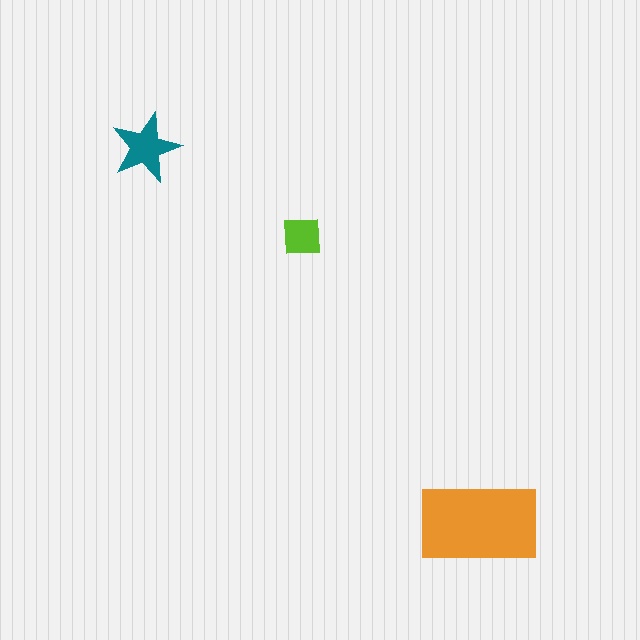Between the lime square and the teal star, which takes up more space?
The teal star.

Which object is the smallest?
The lime square.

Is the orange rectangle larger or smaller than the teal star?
Larger.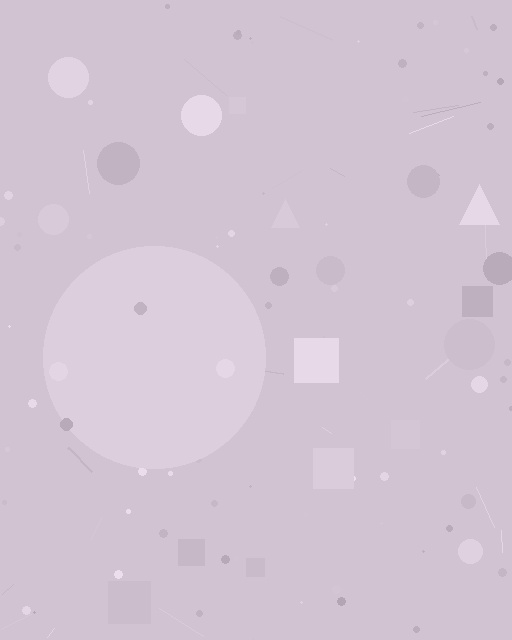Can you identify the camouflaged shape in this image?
The camouflaged shape is a circle.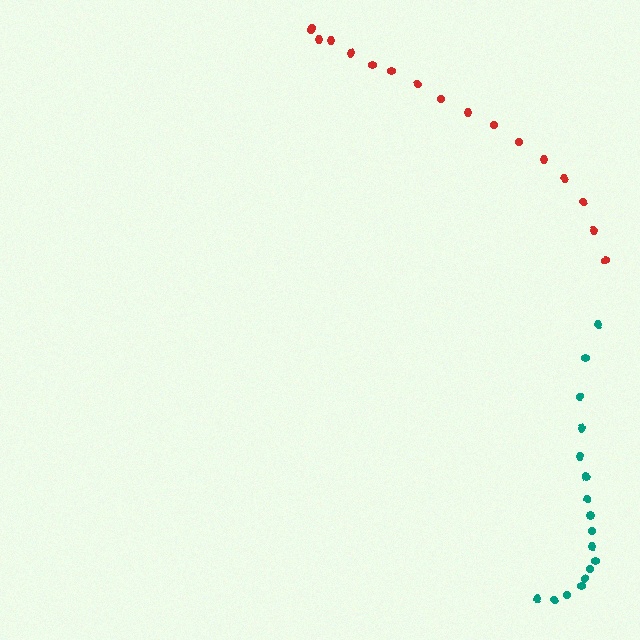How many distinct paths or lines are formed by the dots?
There are 2 distinct paths.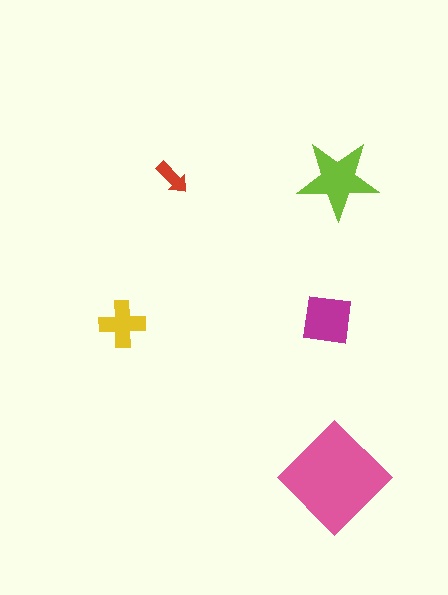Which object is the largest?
The pink diamond.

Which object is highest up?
The red arrow is topmost.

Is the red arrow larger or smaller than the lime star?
Smaller.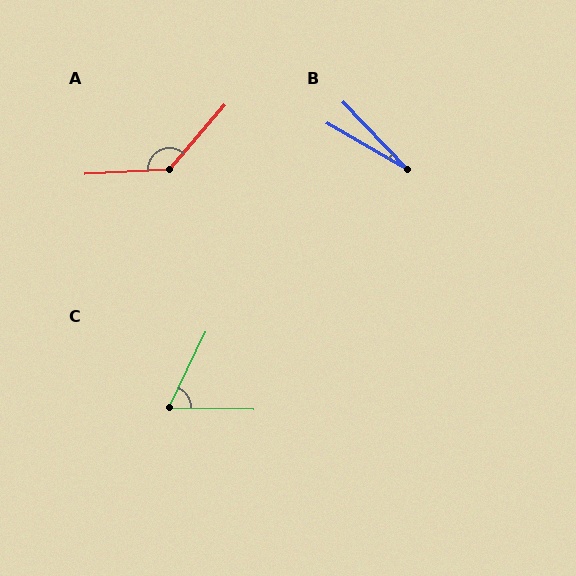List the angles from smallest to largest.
B (17°), C (65°), A (133°).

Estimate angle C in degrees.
Approximately 65 degrees.